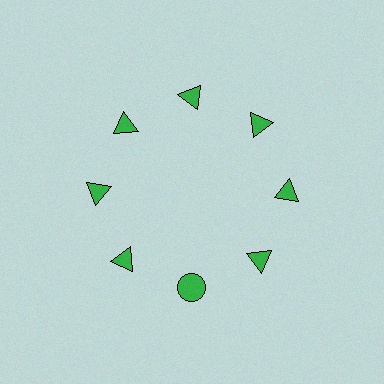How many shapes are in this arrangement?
There are 8 shapes arranged in a ring pattern.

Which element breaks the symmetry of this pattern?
The green circle at roughly the 6 o'clock position breaks the symmetry. All other shapes are green triangles.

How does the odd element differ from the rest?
It has a different shape: circle instead of triangle.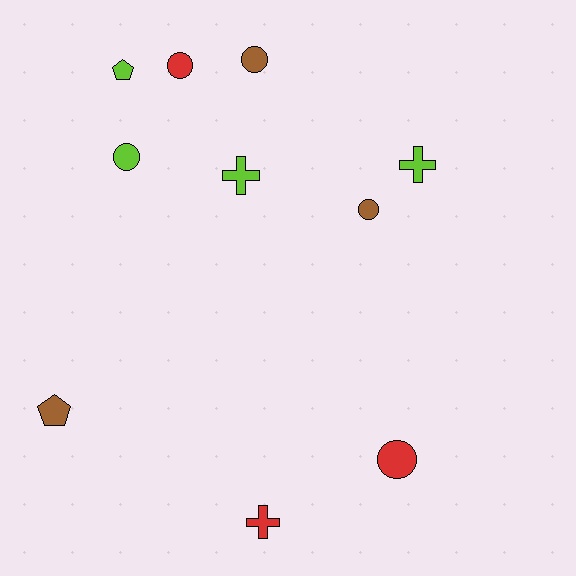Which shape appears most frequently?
Circle, with 5 objects.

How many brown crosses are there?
There are no brown crosses.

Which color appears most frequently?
Lime, with 4 objects.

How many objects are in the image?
There are 10 objects.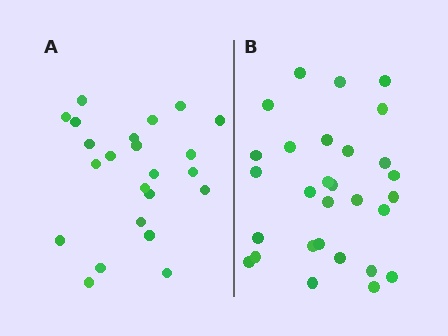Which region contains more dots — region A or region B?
Region B (the right region) has more dots.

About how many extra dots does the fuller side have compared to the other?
Region B has about 6 more dots than region A.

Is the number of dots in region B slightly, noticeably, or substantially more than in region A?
Region B has noticeably more, but not dramatically so. The ratio is roughly 1.3 to 1.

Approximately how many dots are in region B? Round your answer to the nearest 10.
About 30 dots. (The exact count is 29, which rounds to 30.)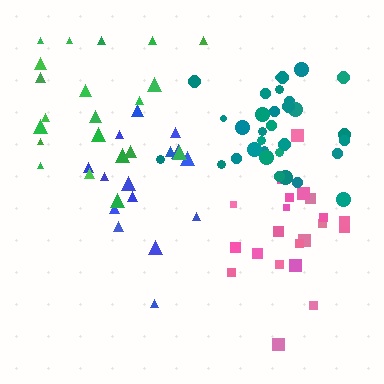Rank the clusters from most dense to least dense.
teal, pink, blue, green.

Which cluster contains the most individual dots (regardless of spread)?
Teal (34).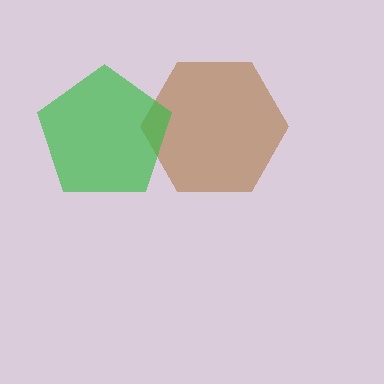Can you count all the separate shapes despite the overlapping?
Yes, there are 2 separate shapes.